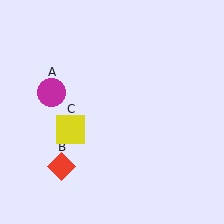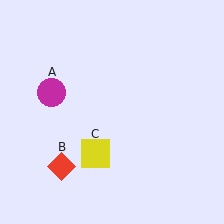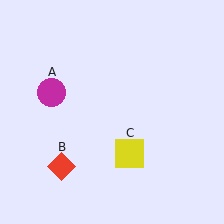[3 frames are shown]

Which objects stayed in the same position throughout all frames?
Magenta circle (object A) and red diamond (object B) remained stationary.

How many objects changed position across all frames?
1 object changed position: yellow square (object C).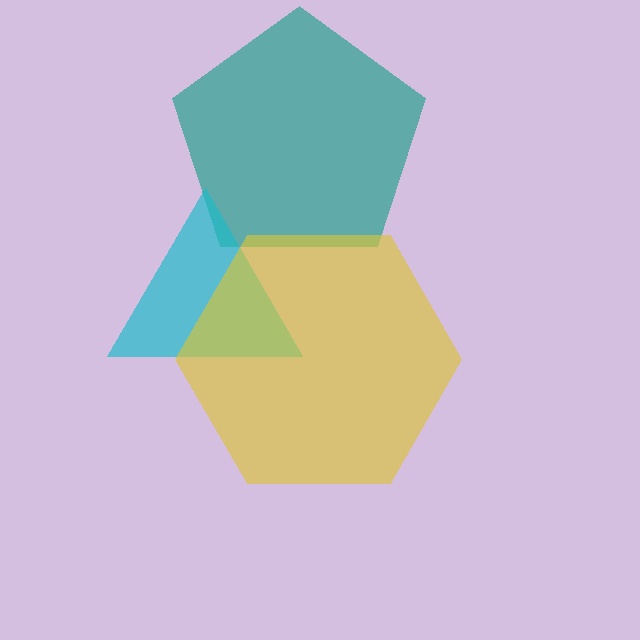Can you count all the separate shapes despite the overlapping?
Yes, there are 3 separate shapes.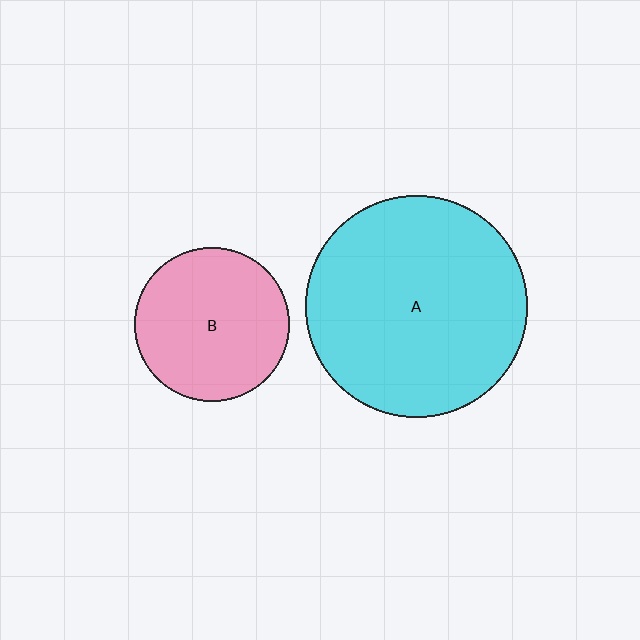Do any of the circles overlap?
No, none of the circles overlap.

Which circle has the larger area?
Circle A (cyan).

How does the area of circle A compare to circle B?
Approximately 2.1 times.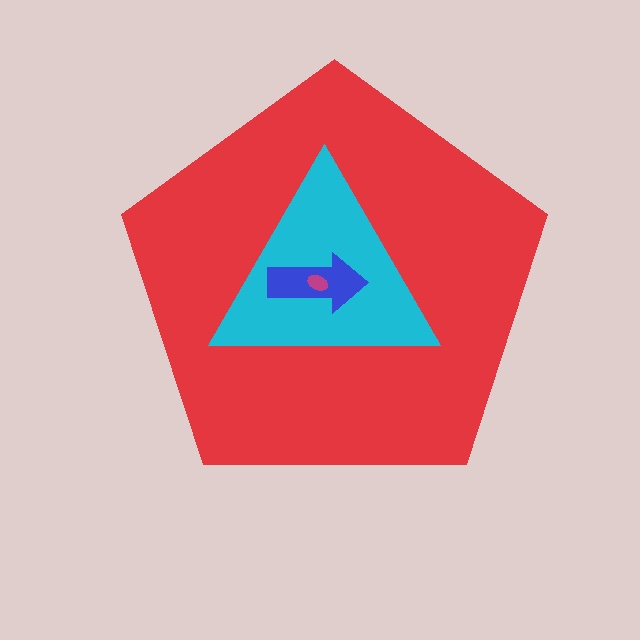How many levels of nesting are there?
4.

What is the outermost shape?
The red pentagon.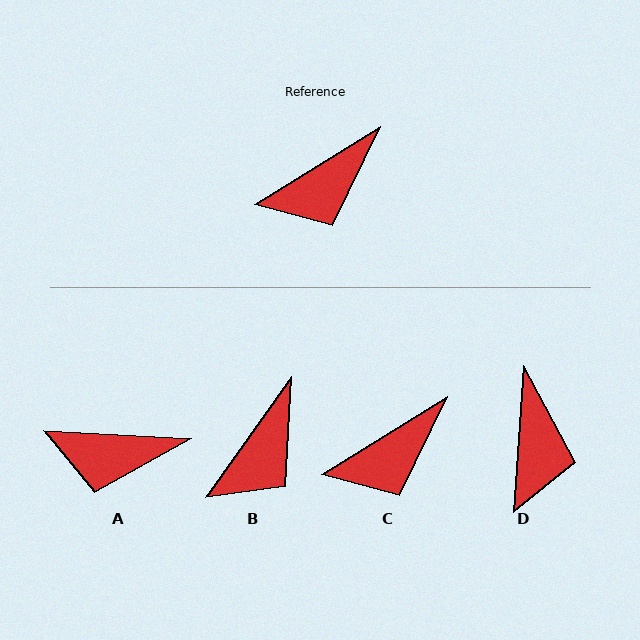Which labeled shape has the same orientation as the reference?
C.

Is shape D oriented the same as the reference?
No, it is off by about 54 degrees.